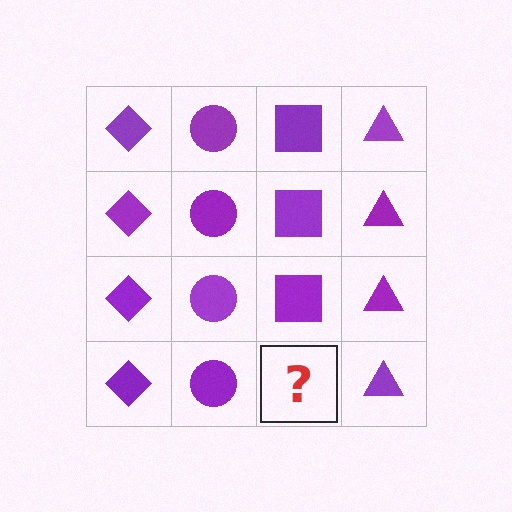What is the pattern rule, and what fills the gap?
The rule is that each column has a consistent shape. The gap should be filled with a purple square.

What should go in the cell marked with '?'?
The missing cell should contain a purple square.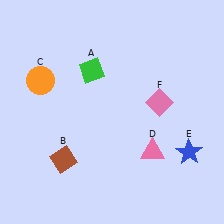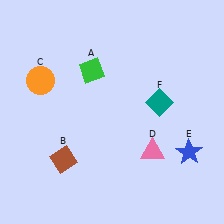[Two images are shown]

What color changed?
The diamond (F) changed from pink in Image 1 to teal in Image 2.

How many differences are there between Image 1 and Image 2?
There is 1 difference between the two images.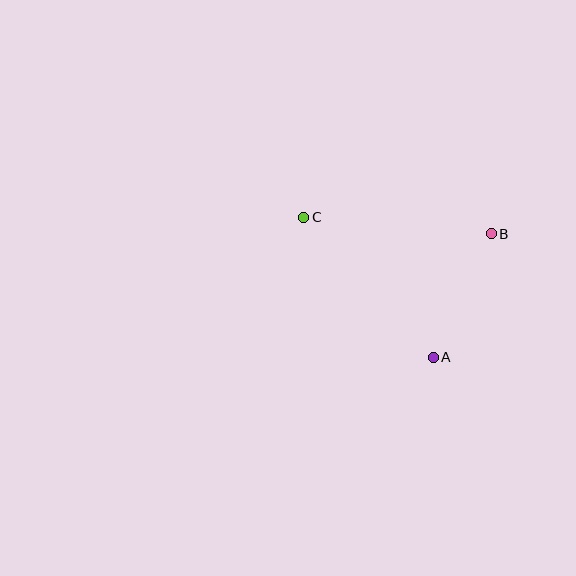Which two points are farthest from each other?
Points A and C are farthest from each other.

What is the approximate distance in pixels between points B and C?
The distance between B and C is approximately 189 pixels.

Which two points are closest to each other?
Points A and B are closest to each other.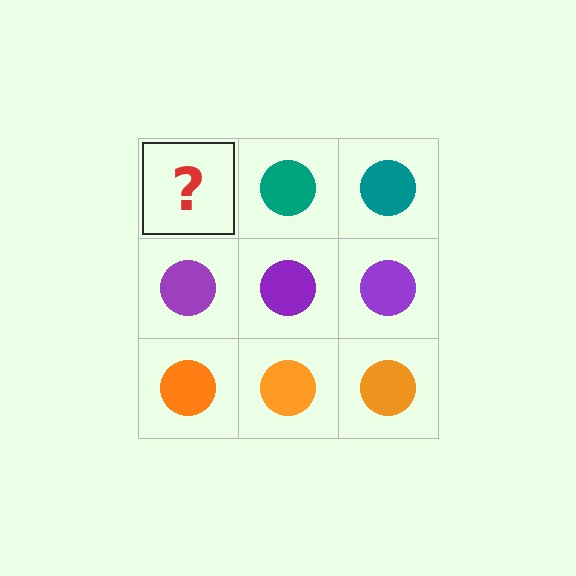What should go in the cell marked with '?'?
The missing cell should contain a teal circle.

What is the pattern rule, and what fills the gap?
The rule is that each row has a consistent color. The gap should be filled with a teal circle.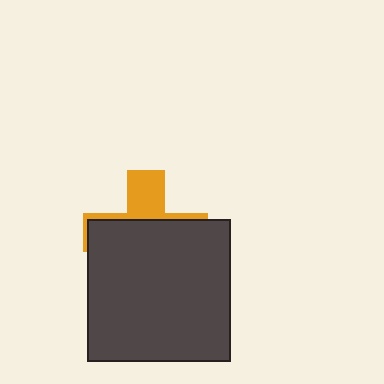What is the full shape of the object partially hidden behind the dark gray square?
The partially hidden object is an orange cross.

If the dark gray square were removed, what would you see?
You would see the complete orange cross.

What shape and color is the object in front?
The object in front is a dark gray square.